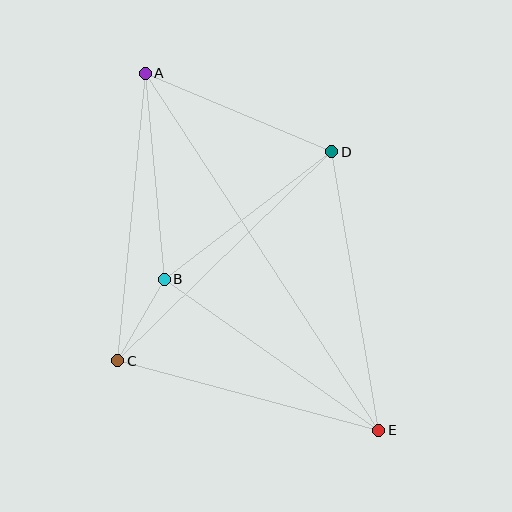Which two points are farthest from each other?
Points A and E are farthest from each other.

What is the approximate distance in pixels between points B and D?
The distance between B and D is approximately 210 pixels.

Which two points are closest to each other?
Points B and C are closest to each other.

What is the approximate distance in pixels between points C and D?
The distance between C and D is approximately 299 pixels.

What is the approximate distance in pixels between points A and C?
The distance between A and C is approximately 289 pixels.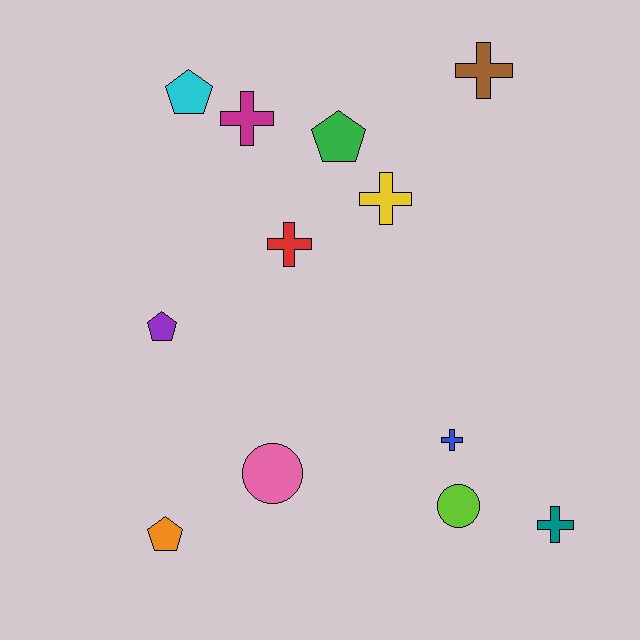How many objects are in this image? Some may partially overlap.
There are 12 objects.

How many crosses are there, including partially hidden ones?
There are 6 crosses.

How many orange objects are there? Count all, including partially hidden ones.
There is 1 orange object.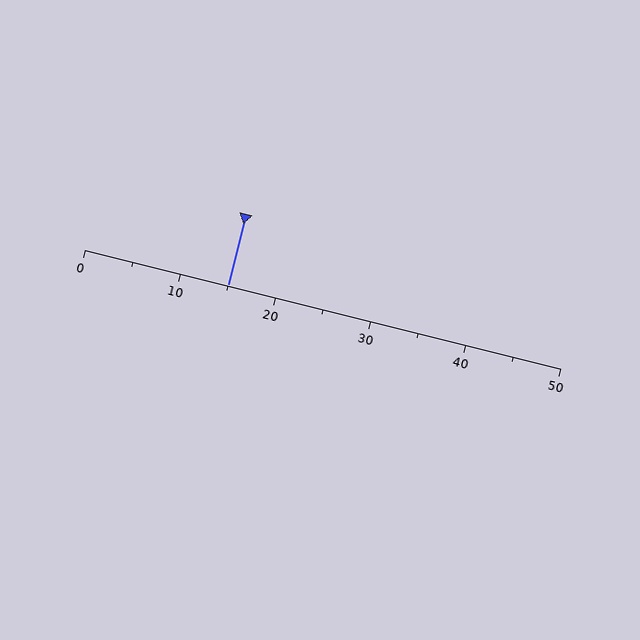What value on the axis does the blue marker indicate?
The marker indicates approximately 15.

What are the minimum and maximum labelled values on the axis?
The axis runs from 0 to 50.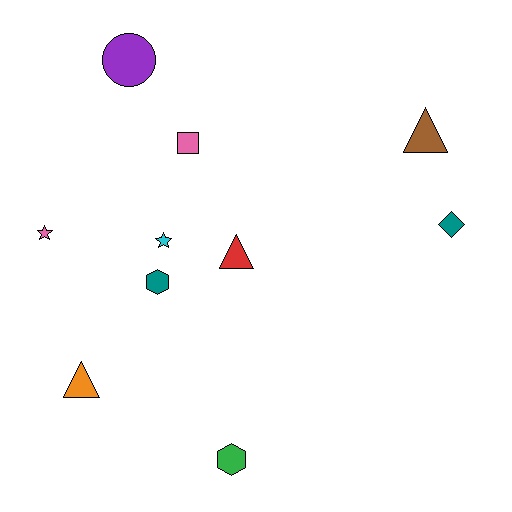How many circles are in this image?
There is 1 circle.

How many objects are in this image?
There are 10 objects.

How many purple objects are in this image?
There is 1 purple object.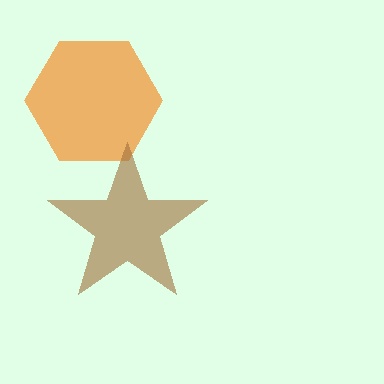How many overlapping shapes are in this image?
There are 2 overlapping shapes in the image.